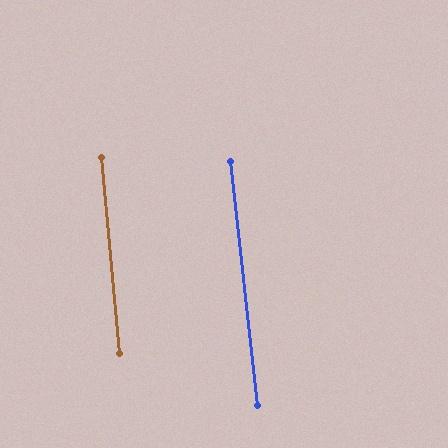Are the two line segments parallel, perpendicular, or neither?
Parallel — their directions differ by only 0.8°.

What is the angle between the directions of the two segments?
Approximately 1 degree.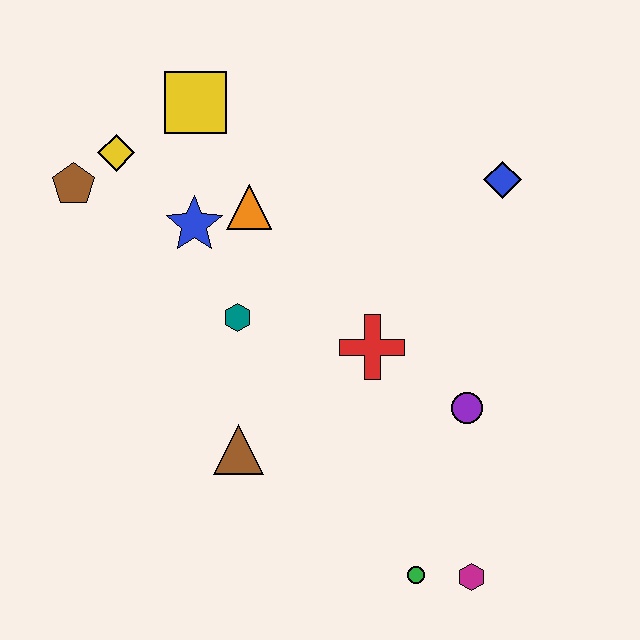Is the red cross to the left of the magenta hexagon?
Yes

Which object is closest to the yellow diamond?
The brown pentagon is closest to the yellow diamond.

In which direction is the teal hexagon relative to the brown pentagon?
The teal hexagon is to the right of the brown pentagon.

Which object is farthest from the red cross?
The brown pentagon is farthest from the red cross.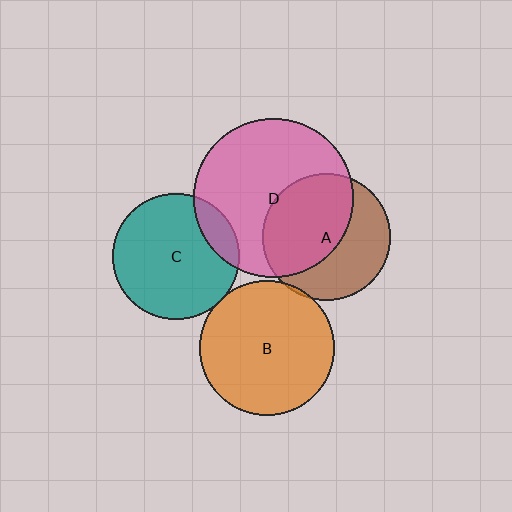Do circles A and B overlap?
Yes.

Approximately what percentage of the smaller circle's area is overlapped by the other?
Approximately 5%.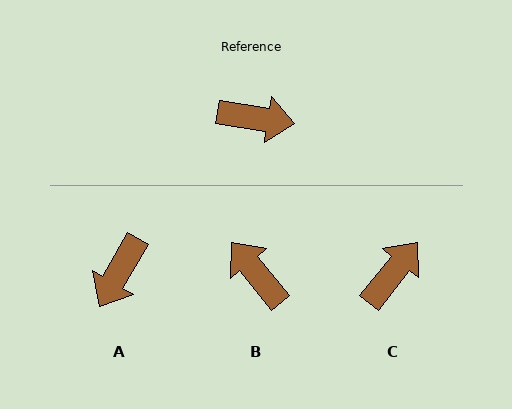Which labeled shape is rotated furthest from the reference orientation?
B, about 137 degrees away.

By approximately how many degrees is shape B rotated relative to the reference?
Approximately 137 degrees counter-clockwise.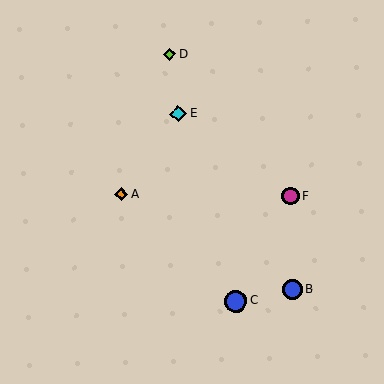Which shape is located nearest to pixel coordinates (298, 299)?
The blue circle (labeled B) at (292, 289) is nearest to that location.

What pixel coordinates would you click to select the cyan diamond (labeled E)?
Click at (178, 114) to select the cyan diamond E.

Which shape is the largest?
The blue circle (labeled C) is the largest.